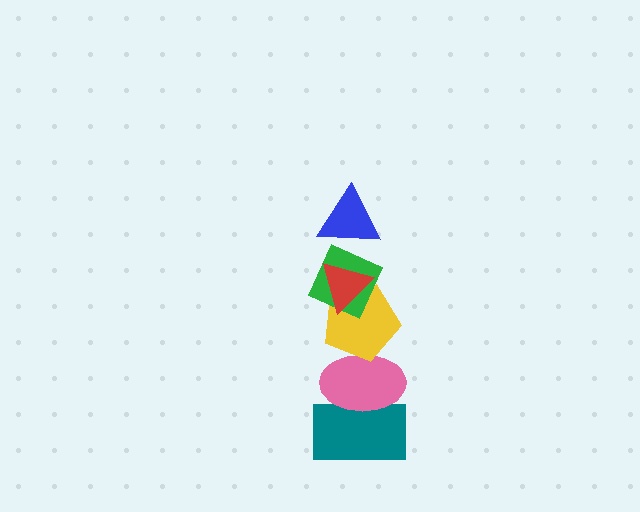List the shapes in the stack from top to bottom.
From top to bottom: the blue triangle, the red triangle, the green diamond, the yellow pentagon, the pink ellipse, the teal rectangle.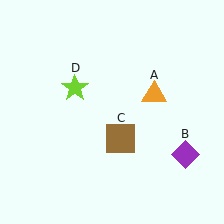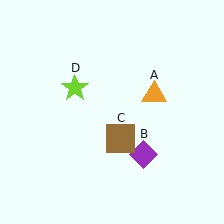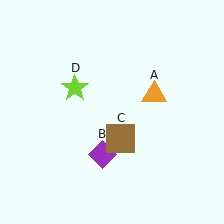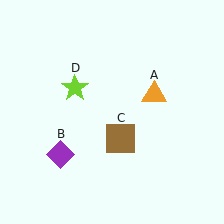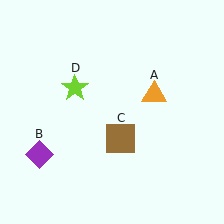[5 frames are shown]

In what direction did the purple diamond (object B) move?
The purple diamond (object B) moved left.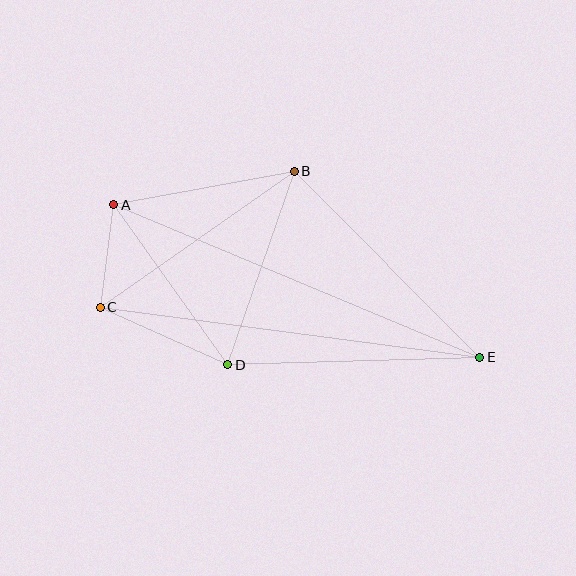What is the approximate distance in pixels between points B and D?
The distance between B and D is approximately 205 pixels.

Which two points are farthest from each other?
Points A and E are farthest from each other.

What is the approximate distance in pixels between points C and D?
The distance between C and D is approximately 140 pixels.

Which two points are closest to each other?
Points A and C are closest to each other.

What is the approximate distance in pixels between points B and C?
The distance between B and C is approximately 237 pixels.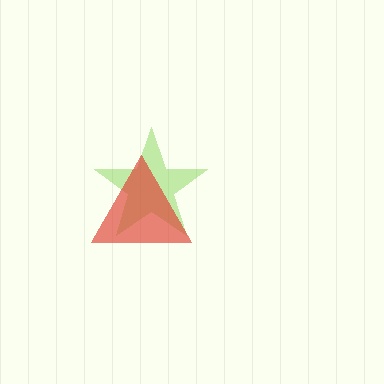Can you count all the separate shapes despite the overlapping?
Yes, there are 2 separate shapes.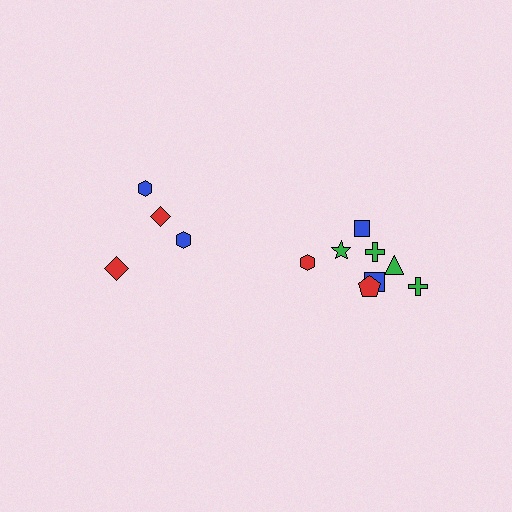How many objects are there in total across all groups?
There are 12 objects.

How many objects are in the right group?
There are 8 objects.